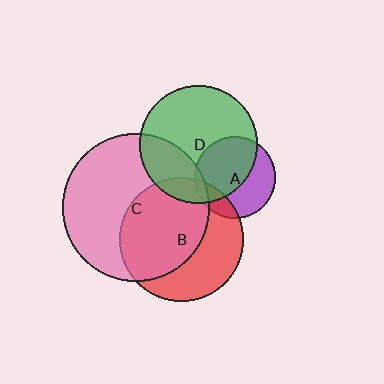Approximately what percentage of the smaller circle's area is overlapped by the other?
Approximately 60%.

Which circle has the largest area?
Circle C (pink).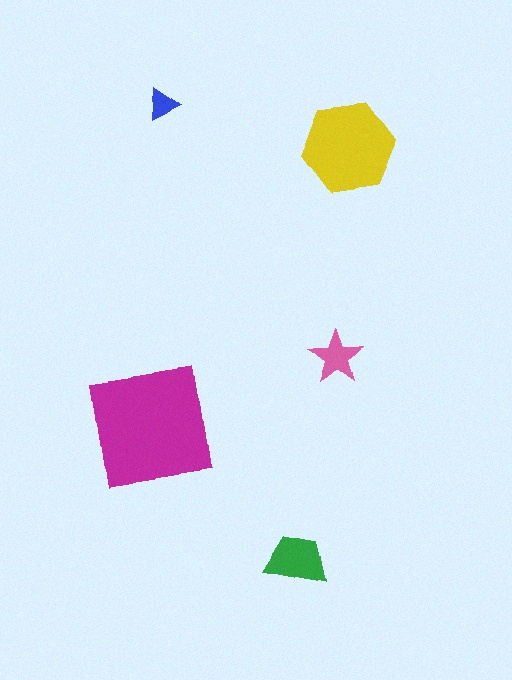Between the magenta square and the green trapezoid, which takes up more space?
The magenta square.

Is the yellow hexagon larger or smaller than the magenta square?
Smaller.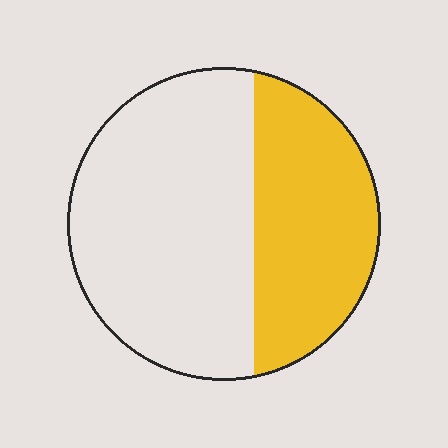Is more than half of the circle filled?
No.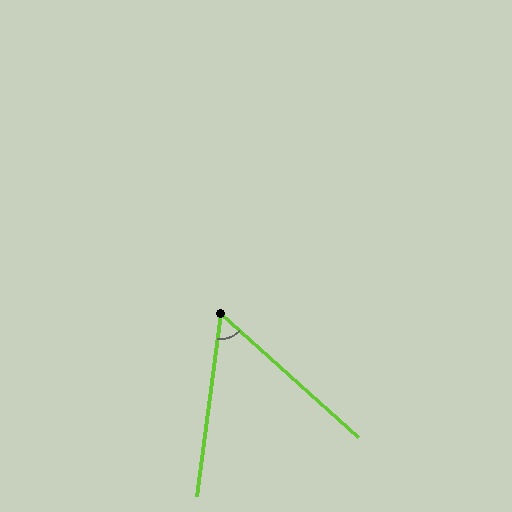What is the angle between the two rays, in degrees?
Approximately 56 degrees.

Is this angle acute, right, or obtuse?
It is acute.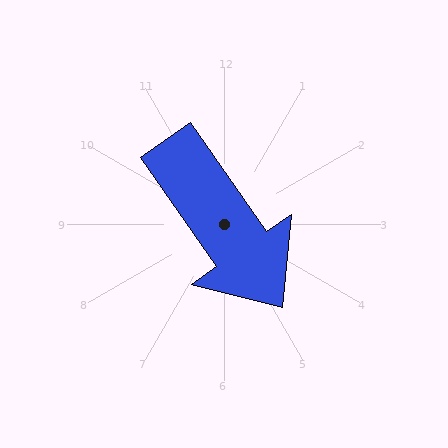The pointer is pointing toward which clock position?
Roughly 5 o'clock.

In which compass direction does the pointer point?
Southeast.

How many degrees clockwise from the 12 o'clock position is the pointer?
Approximately 145 degrees.